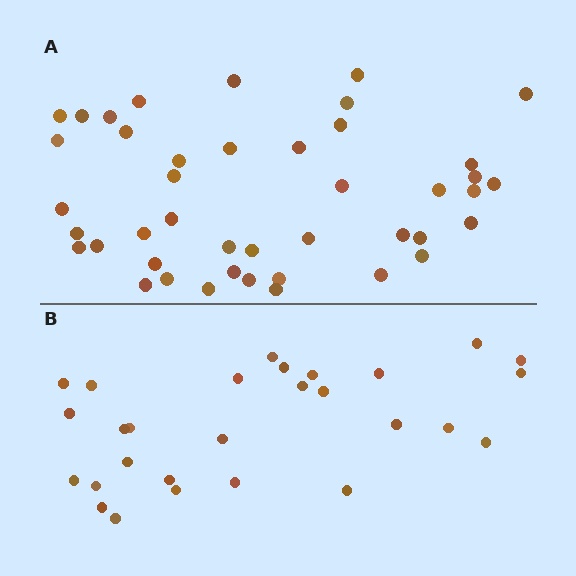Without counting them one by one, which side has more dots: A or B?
Region A (the top region) has more dots.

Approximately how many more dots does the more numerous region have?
Region A has approximately 15 more dots than region B.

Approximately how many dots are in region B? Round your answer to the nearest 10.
About 30 dots. (The exact count is 28, which rounds to 30.)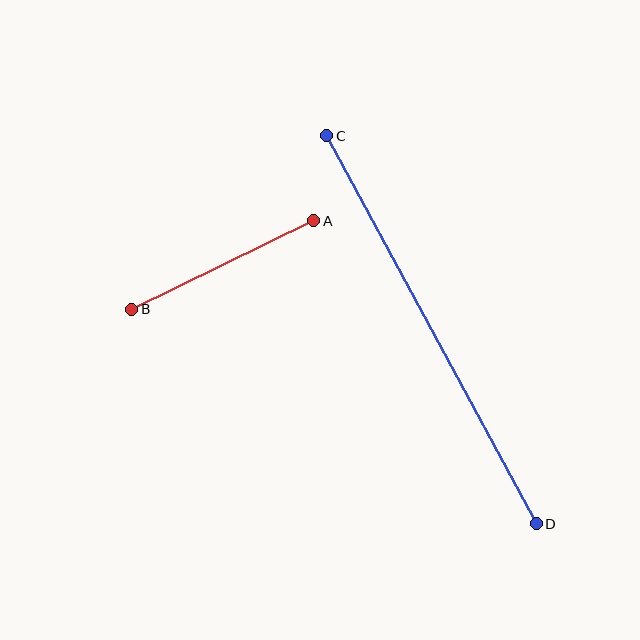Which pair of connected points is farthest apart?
Points C and D are farthest apart.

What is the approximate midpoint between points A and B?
The midpoint is at approximately (223, 265) pixels.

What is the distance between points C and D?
The distance is approximately 441 pixels.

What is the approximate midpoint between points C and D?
The midpoint is at approximately (432, 330) pixels.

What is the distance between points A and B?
The distance is approximately 202 pixels.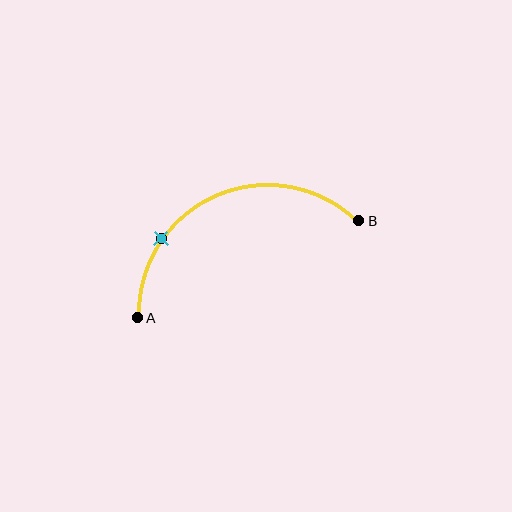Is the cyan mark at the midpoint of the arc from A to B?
No. The cyan mark lies on the arc but is closer to endpoint A. The arc midpoint would be at the point on the curve equidistant along the arc from both A and B.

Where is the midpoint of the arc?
The arc midpoint is the point on the curve farthest from the straight line joining A and B. It sits above that line.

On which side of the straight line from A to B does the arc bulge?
The arc bulges above the straight line connecting A and B.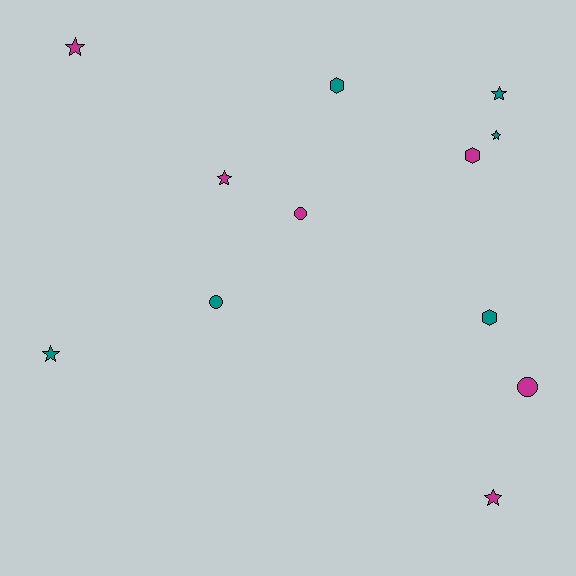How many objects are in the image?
There are 12 objects.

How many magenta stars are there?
There are 3 magenta stars.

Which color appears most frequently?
Teal, with 6 objects.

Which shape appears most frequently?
Star, with 6 objects.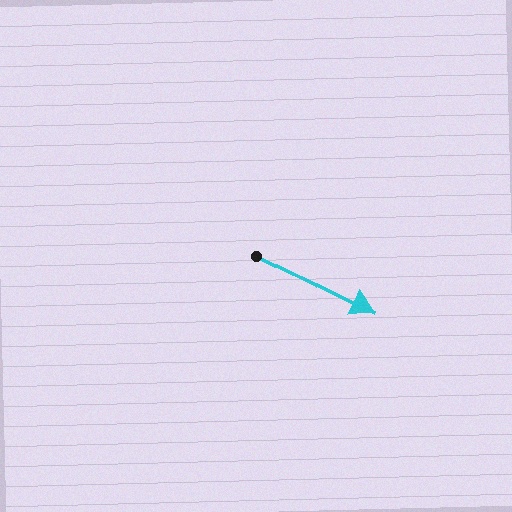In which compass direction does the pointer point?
Southeast.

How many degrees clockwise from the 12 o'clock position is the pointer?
Approximately 117 degrees.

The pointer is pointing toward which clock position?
Roughly 4 o'clock.